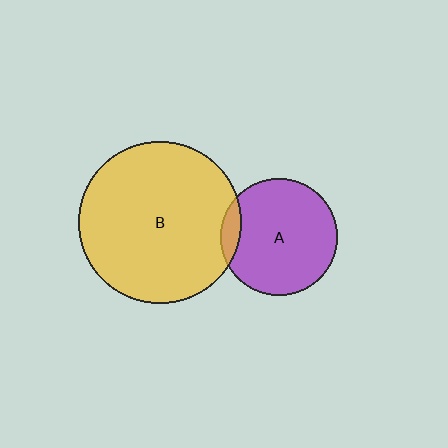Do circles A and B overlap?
Yes.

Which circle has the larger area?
Circle B (yellow).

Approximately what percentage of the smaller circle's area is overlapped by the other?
Approximately 10%.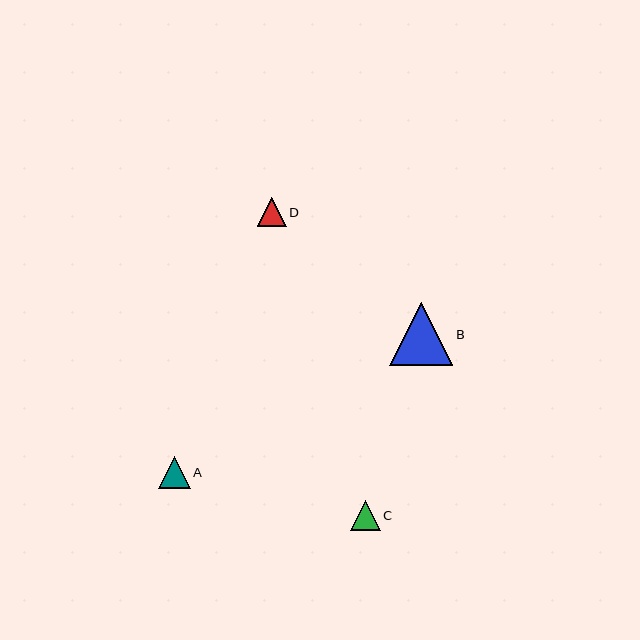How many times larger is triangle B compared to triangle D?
Triangle B is approximately 2.2 times the size of triangle D.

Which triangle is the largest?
Triangle B is the largest with a size of approximately 63 pixels.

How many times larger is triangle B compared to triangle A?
Triangle B is approximately 2.0 times the size of triangle A.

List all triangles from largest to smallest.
From largest to smallest: B, A, C, D.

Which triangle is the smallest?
Triangle D is the smallest with a size of approximately 29 pixels.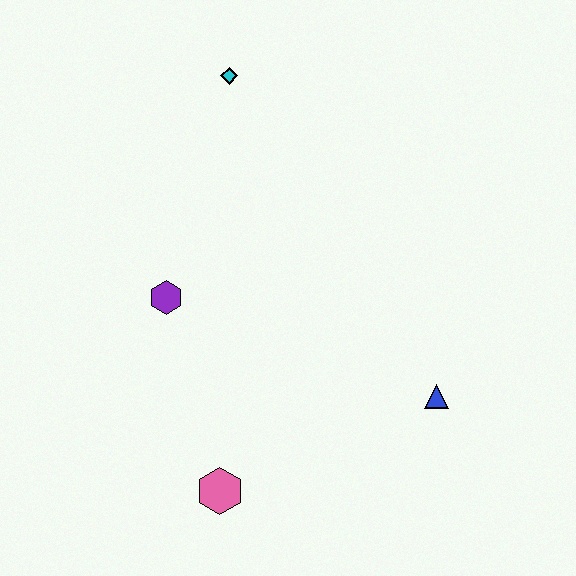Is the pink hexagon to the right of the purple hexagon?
Yes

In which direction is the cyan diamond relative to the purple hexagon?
The cyan diamond is above the purple hexagon.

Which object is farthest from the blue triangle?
The cyan diamond is farthest from the blue triangle.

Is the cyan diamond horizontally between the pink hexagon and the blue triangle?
Yes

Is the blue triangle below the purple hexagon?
Yes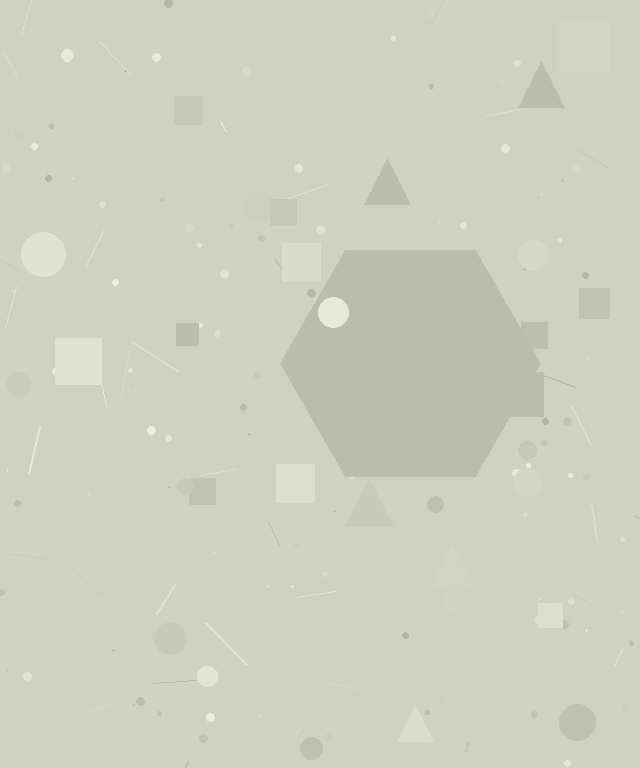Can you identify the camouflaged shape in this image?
The camouflaged shape is a hexagon.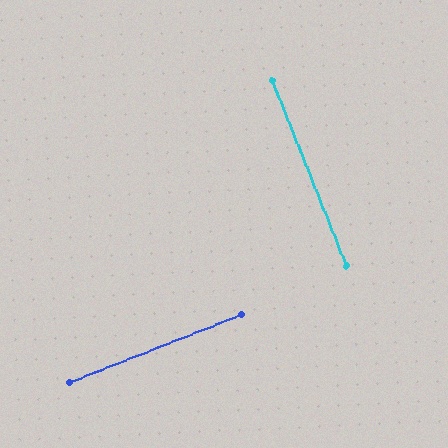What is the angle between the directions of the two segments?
Approximately 90 degrees.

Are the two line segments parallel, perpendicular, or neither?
Perpendicular — they meet at approximately 90°.